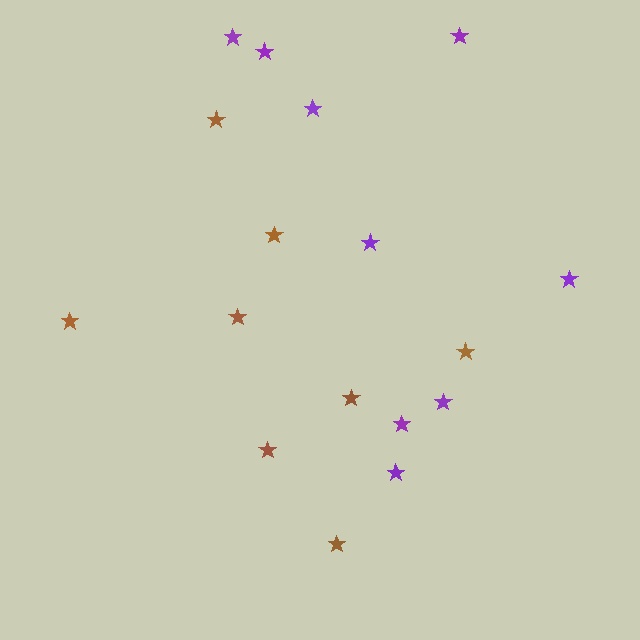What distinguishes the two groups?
There are 2 groups: one group of purple stars (9) and one group of brown stars (8).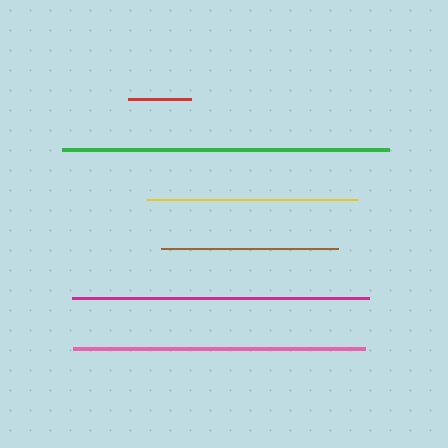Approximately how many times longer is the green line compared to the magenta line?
The green line is approximately 1.1 times the length of the magenta line.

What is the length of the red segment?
The red segment is approximately 62 pixels long.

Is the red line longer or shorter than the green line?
The green line is longer than the red line.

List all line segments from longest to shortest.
From longest to shortest: green, magenta, pink, yellow, brown, red.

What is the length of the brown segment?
The brown segment is approximately 177 pixels long.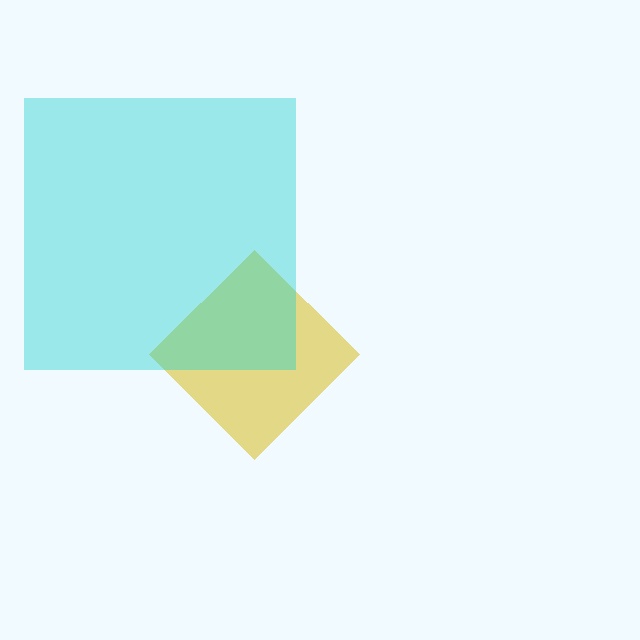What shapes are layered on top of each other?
The layered shapes are: a yellow diamond, a cyan square.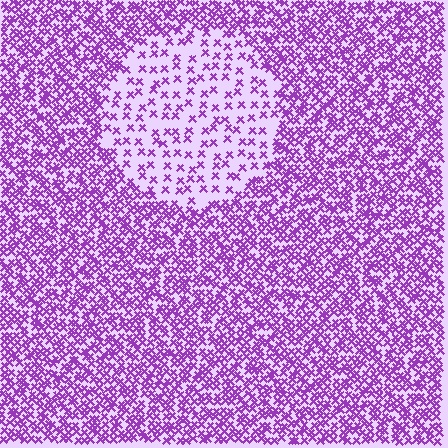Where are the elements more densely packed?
The elements are more densely packed outside the circle boundary.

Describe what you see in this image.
The image contains small purple elements arranged at two different densities. A circle-shaped region is visible where the elements are less densely packed than the surrounding area.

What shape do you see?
I see a circle.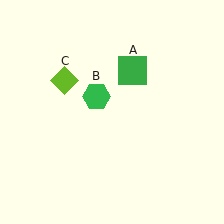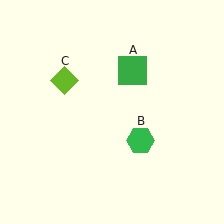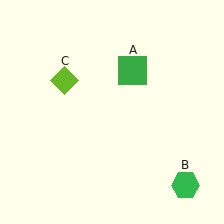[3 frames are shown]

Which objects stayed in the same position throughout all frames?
Green square (object A) and lime diamond (object C) remained stationary.